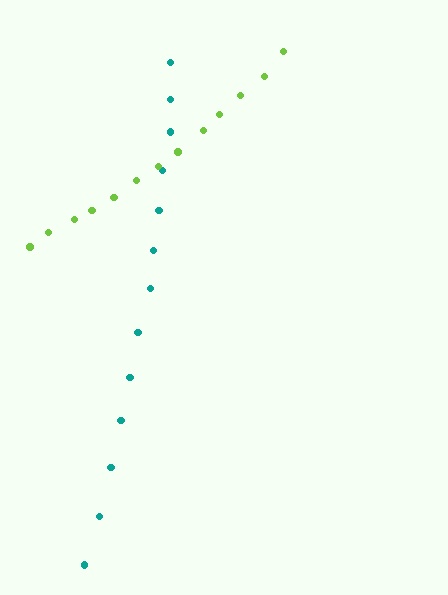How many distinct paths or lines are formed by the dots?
There are 2 distinct paths.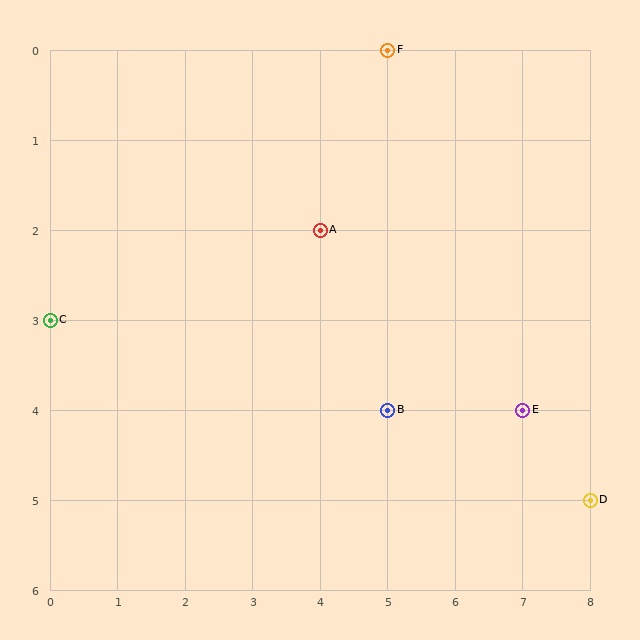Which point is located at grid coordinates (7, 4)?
Point E is at (7, 4).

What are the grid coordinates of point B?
Point B is at grid coordinates (5, 4).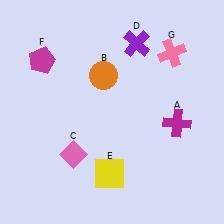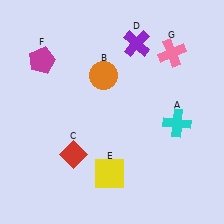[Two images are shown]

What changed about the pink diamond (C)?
In Image 1, C is pink. In Image 2, it changed to red.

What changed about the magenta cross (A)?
In Image 1, A is magenta. In Image 2, it changed to cyan.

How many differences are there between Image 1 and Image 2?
There are 2 differences between the two images.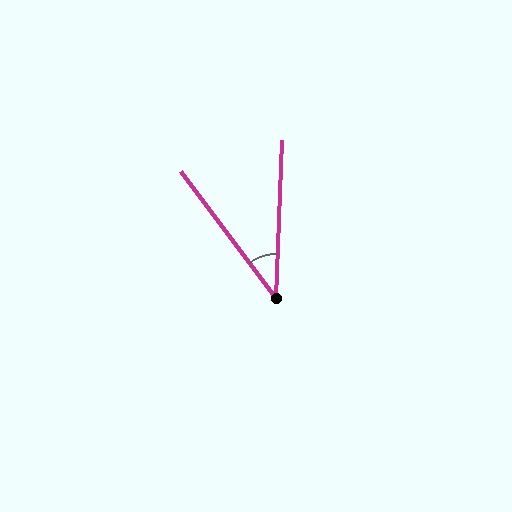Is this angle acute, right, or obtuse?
It is acute.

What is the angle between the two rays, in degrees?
Approximately 39 degrees.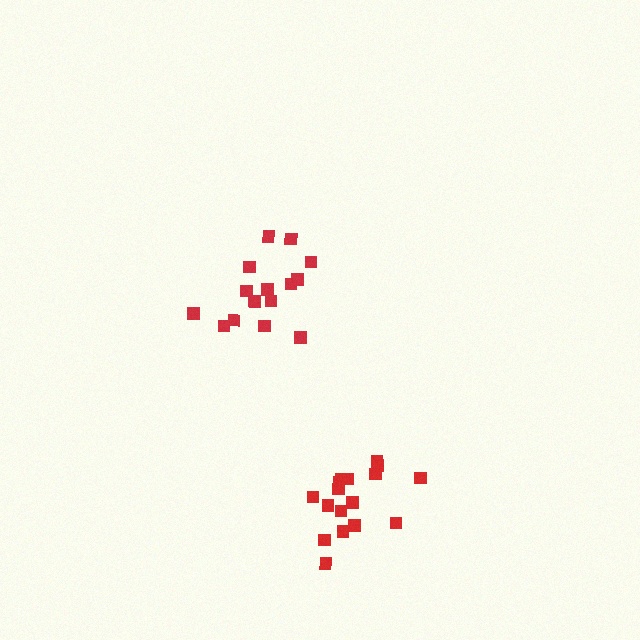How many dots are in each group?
Group 1: 17 dots, Group 2: 16 dots (33 total).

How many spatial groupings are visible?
There are 2 spatial groupings.